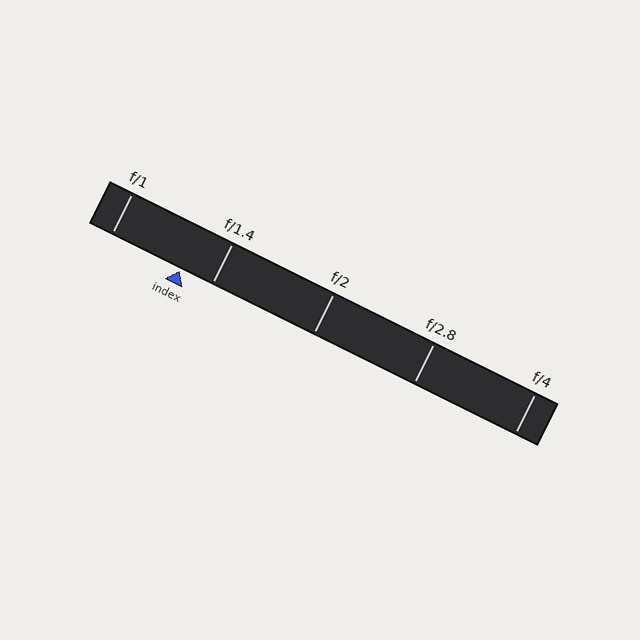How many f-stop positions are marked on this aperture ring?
There are 5 f-stop positions marked.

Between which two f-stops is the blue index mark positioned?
The index mark is between f/1 and f/1.4.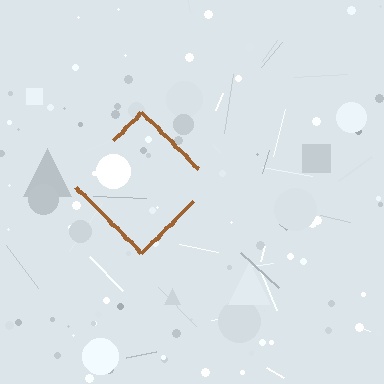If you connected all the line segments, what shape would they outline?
They would outline a diamond.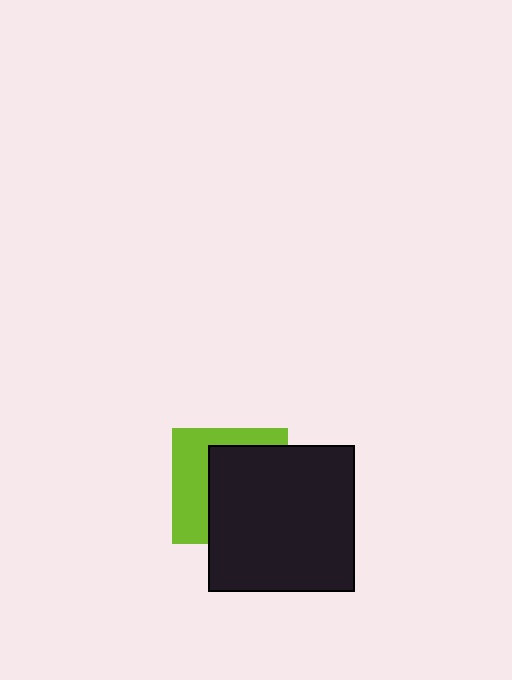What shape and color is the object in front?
The object in front is a black square.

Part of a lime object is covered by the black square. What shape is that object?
It is a square.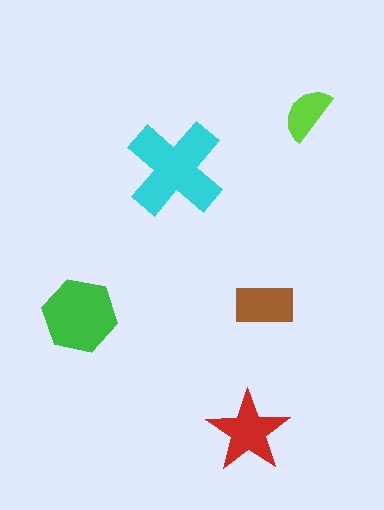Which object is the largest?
The cyan cross.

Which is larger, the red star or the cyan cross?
The cyan cross.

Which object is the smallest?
The lime semicircle.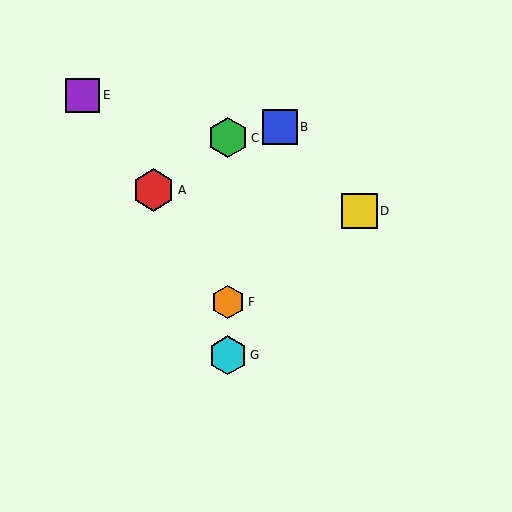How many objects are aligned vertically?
3 objects (C, F, G) are aligned vertically.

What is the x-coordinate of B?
Object B is at x≈280.